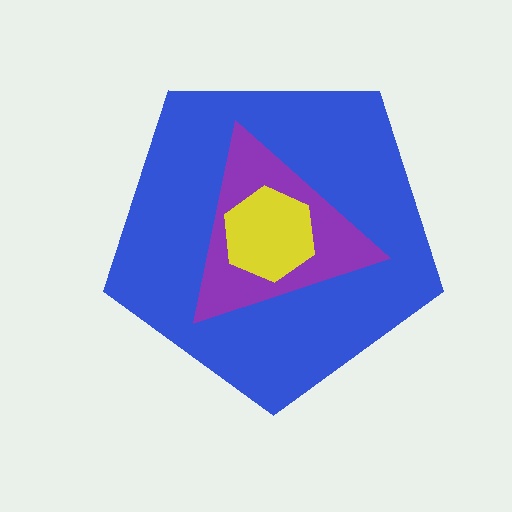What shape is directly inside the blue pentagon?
The purple triangle.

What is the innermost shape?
The yellow hexagon.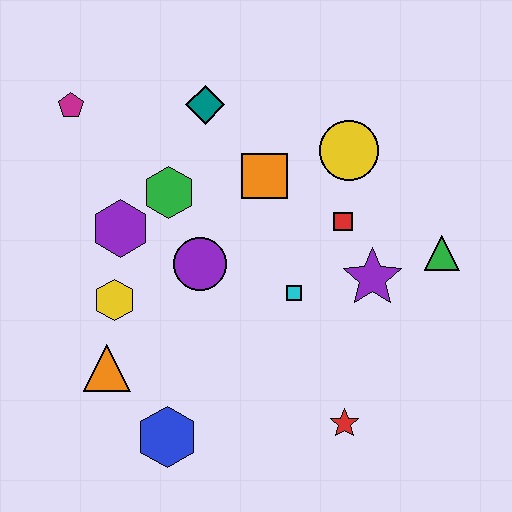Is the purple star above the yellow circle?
No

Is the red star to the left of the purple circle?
No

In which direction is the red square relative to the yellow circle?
The red square is below the yellow circle.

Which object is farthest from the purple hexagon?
The green triangle is farthest from the purple hexagon.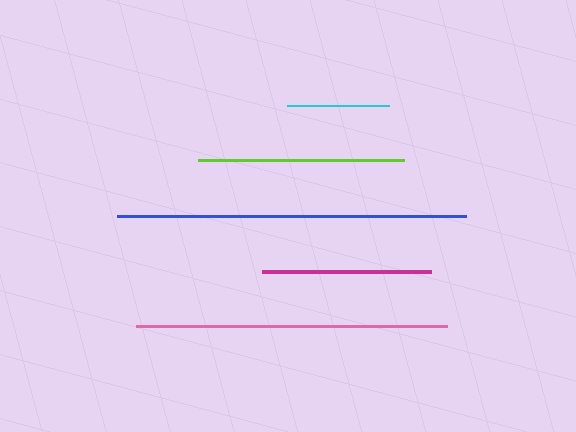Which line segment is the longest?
The blue line is the longest at approximately 349 pixels.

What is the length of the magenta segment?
The magenta segment is approximately 169 pixels long.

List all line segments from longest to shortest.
From longest to shortest: blue, pink, lime, magenta, cyan.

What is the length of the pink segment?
The pink segment is approximately 311 pixels long.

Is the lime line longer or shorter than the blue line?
The blue line is longer than the lime line.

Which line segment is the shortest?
The cyan line is the shortest at approximately 102 pixels.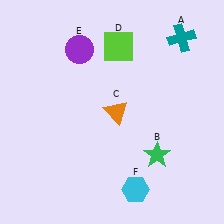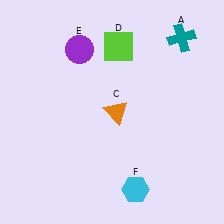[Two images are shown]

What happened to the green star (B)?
The green star (B) was removed in Image 2. It was in the bottom-right area of Image 1.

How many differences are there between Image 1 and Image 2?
There is 1 difference between the two images.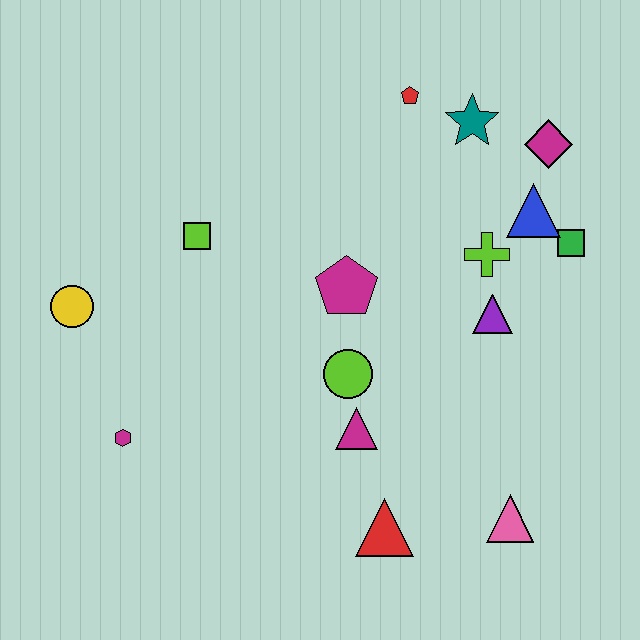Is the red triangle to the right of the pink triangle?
No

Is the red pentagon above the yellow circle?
Yes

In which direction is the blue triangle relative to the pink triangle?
The blue triangle is above the pink triangle.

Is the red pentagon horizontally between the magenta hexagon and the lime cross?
Yes